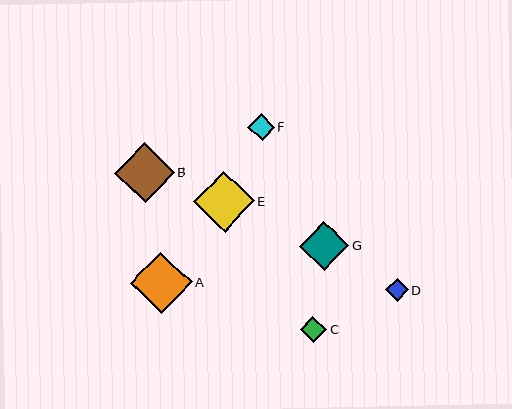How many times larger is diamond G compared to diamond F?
Diamond G is approximately 1.9 times the size of diamond F.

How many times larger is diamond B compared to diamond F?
Diamond B is approximately 2.3 times the size of diamond F.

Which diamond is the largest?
Diamond A is the largest with a size of approximately 62 pixels.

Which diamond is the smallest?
Diamond D is the smallest with a size of approximately 23 pixels.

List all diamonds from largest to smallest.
From largest to smallest: A, E, B, G, F, C, D.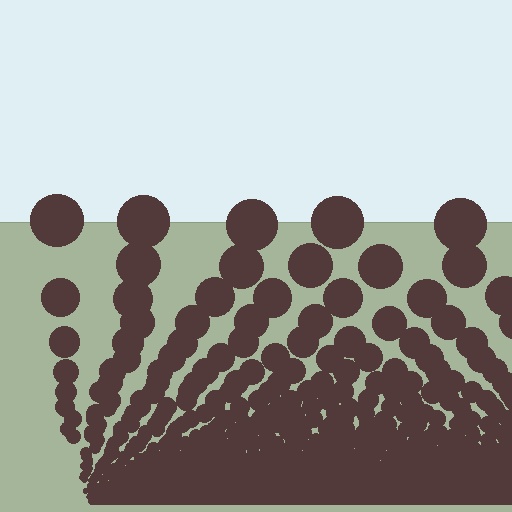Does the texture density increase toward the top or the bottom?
Density increases toward the bottom.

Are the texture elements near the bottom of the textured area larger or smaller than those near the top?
Smaller. The gradient is inverted — elements near the bottom are smaller and denser.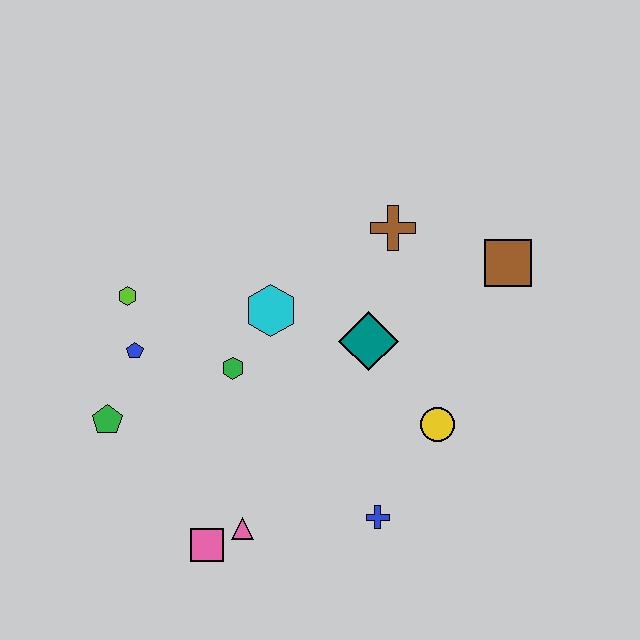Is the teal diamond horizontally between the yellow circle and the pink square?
Yes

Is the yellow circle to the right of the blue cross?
Yes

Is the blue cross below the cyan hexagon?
Yes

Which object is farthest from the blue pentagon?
The brown square is farthest from the blue pentagon.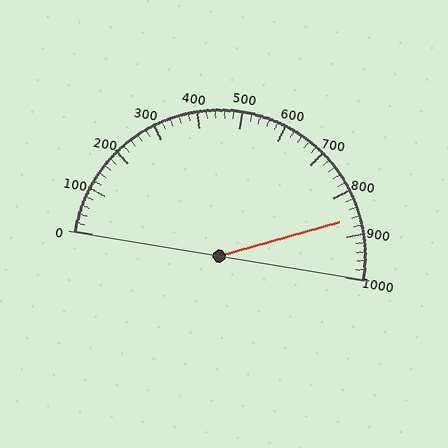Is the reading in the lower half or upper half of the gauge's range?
The reading is in the upper half of the range (0 to 1000).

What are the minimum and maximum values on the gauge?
The gauge ranges from 0 to 1000.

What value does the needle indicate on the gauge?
The needle indicates approximately 860.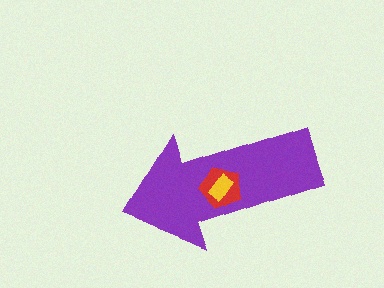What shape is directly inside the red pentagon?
The yellow rectangle.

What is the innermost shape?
The yellow rectangle.